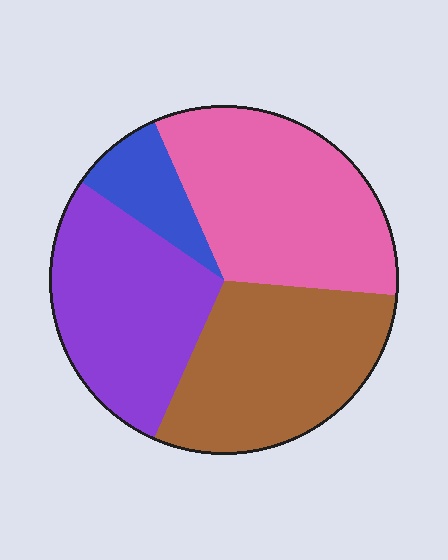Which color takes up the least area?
Blue, at roughly 10%.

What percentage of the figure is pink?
Pink takes up about one third (1/3) of the figure.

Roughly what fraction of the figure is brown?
Brown takes up about one third (1/3) of the figure.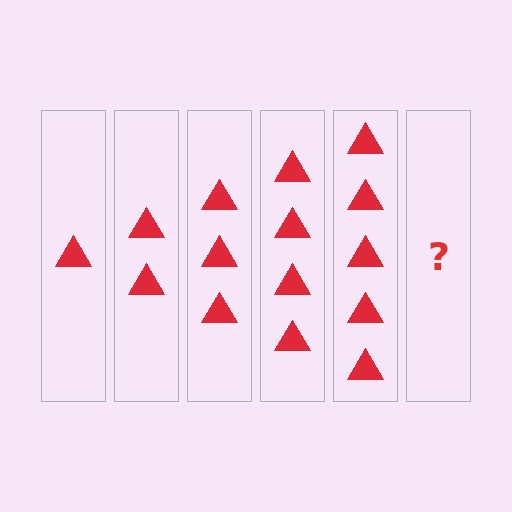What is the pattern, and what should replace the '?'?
The pattern is that each step adds one more triangle. The '?' should be 6 triangles.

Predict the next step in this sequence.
The next step is 6 triangles.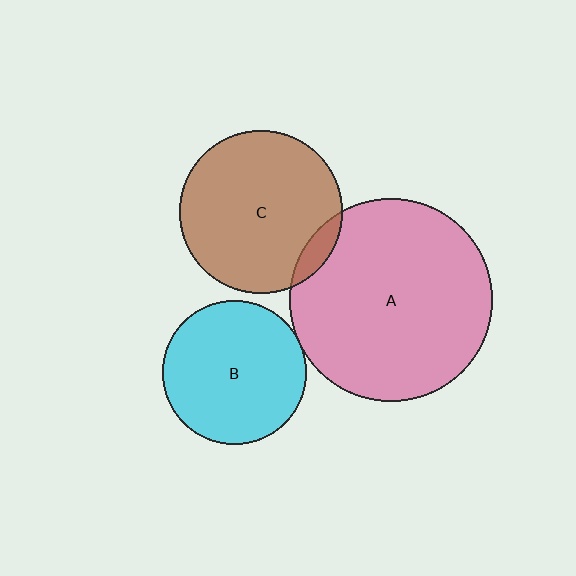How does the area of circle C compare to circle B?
Approximately 1.3 times.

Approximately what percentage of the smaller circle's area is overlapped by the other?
Approximately 10%.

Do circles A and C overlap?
Yes.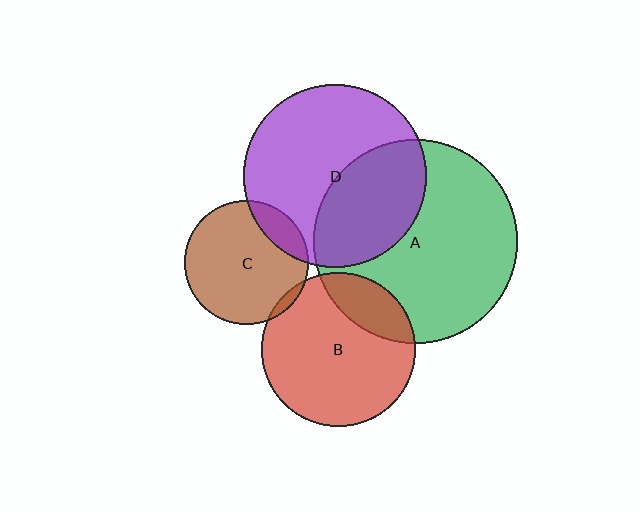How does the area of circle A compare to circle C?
Approximately 2.7 times.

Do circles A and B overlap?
Yes.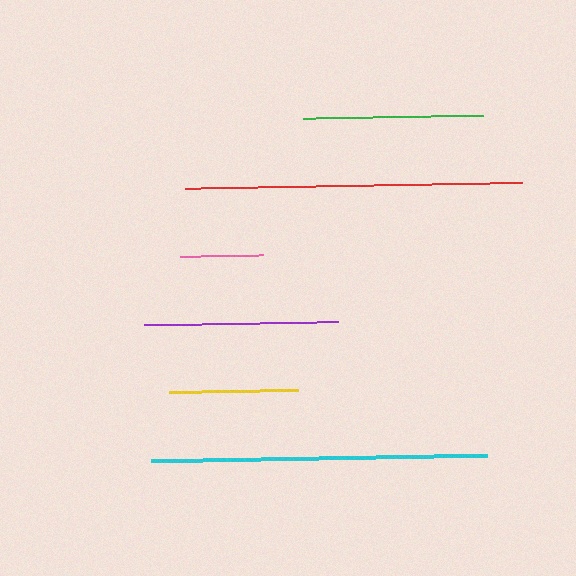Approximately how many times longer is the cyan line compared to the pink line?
The cyan line is approximately 4.1 times the length of the pink line.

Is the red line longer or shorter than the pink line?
The red line is longer than the pink line.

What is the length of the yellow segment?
The yellow segment is approximately 129 pixels long.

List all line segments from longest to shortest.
From longest to shortest: red, cyan, purple, green, yellow, pink.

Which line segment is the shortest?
The pink line is the shortest at approximately 82 pixels.